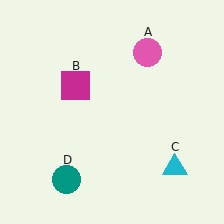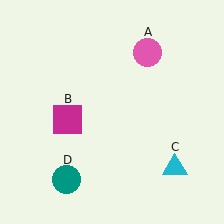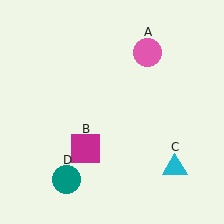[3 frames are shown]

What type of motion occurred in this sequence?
The magenta square (object B) rotated counterclockwise around the center of the scene.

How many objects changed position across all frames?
1 object changed position: magenta square (object B).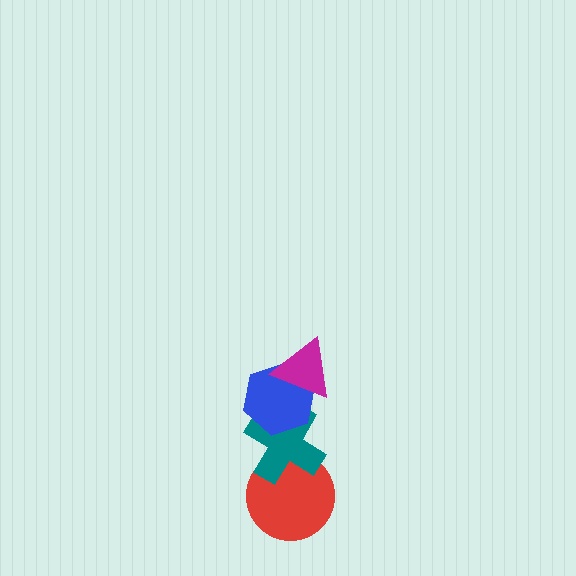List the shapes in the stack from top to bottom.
From top to bottom: the magenta triangle, the blue hexagon, the teal cross, the red circle.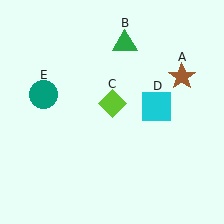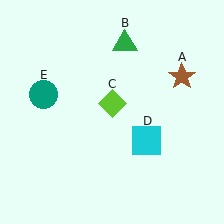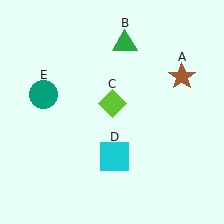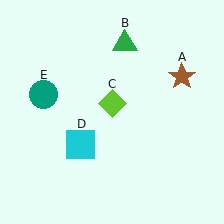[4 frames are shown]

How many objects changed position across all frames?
1 object changed position: cyan square (object D).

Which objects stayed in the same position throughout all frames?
Brown star (object A) and green triangle (object B) and lime diamond (object C) and teal circle (object E) remained stationary.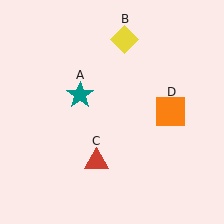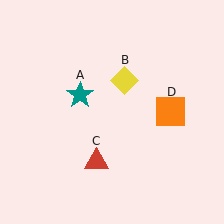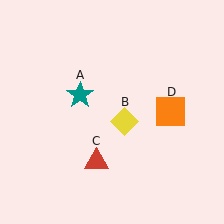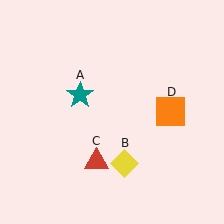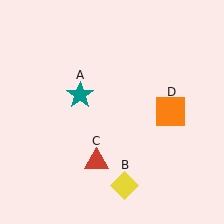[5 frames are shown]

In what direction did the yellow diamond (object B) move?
The yellow diamond (object B) moved down.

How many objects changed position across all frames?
1 object changed position: yellow diamond (object B).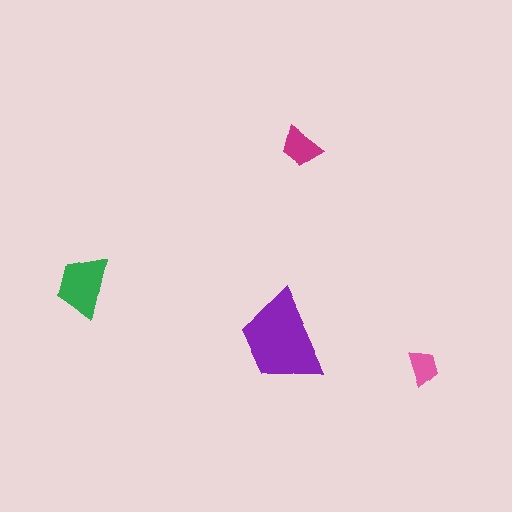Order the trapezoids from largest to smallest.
the purple one, the green one, the magenta one, the pink one.